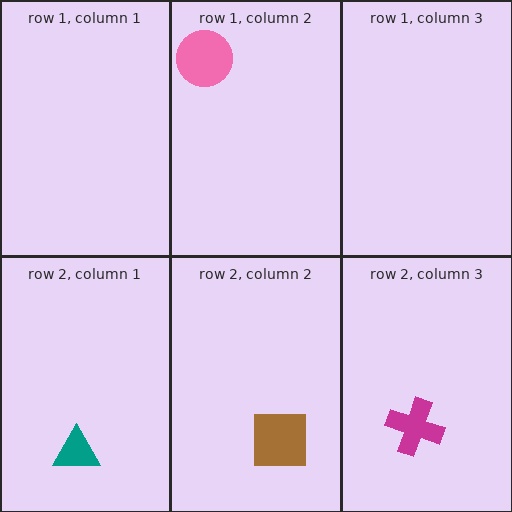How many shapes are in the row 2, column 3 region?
1.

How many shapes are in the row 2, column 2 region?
1.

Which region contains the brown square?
The row 2, column 2 region.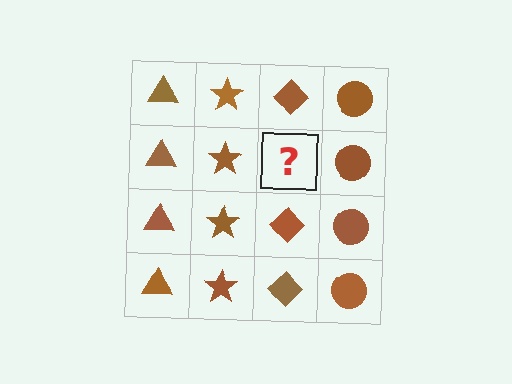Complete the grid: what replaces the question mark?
The question mark should be replaced with a brown diamond.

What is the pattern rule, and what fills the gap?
The rule is that each column has a consistent shape. The gap should be filled with a brown diamond.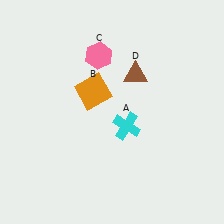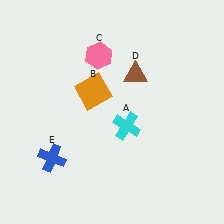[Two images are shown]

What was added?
A blue cross (E) was added in Image 2.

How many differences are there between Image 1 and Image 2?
There is 1 difference between the two images.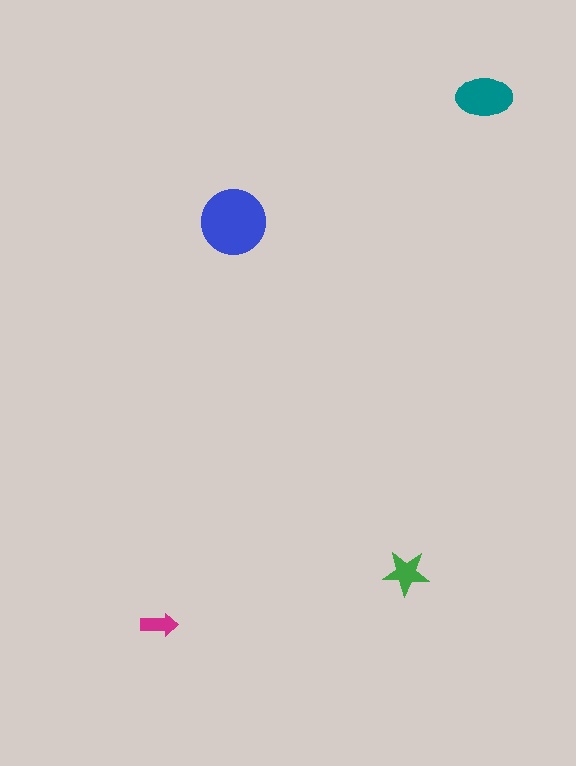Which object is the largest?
The blue circle.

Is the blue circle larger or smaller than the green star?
Larger.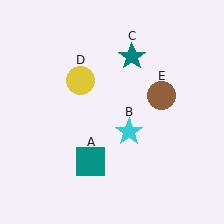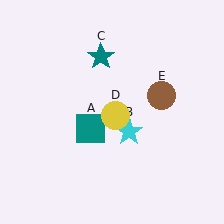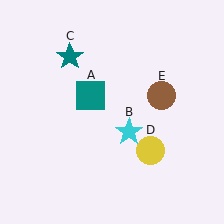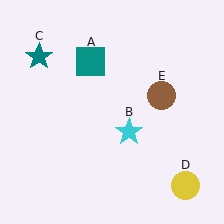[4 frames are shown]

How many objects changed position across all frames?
3 objects changed position: teal square (object A), teal star (object C), yellow circle (object D).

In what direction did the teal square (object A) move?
The teal square (object A) moved up.